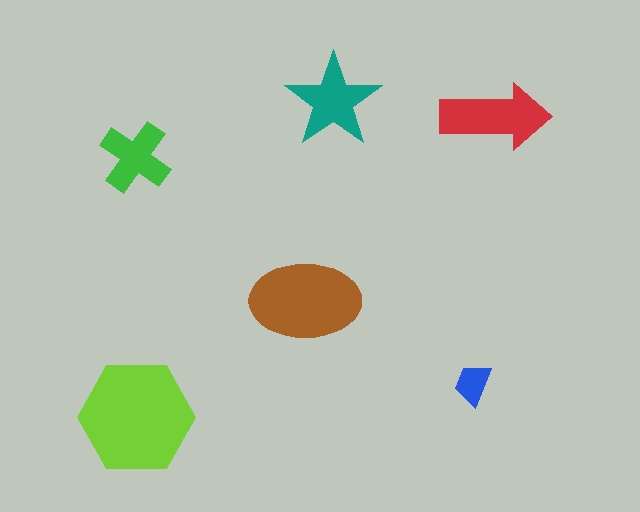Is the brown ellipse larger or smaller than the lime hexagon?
Smaller.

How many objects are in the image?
There are 6 objects in the image.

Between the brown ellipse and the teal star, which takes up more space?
The brown ellipse.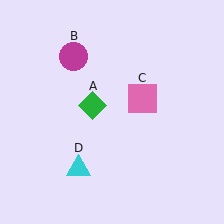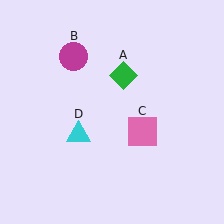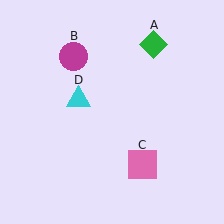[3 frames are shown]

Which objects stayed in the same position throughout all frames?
Magenta circle (object B) remained stationary.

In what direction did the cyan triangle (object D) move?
The cyan triangle (object D) moved up.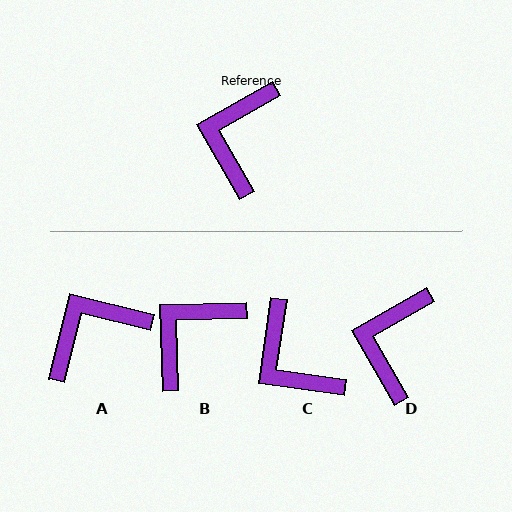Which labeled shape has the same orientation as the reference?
D.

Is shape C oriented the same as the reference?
No, it is off by about 52 degrees.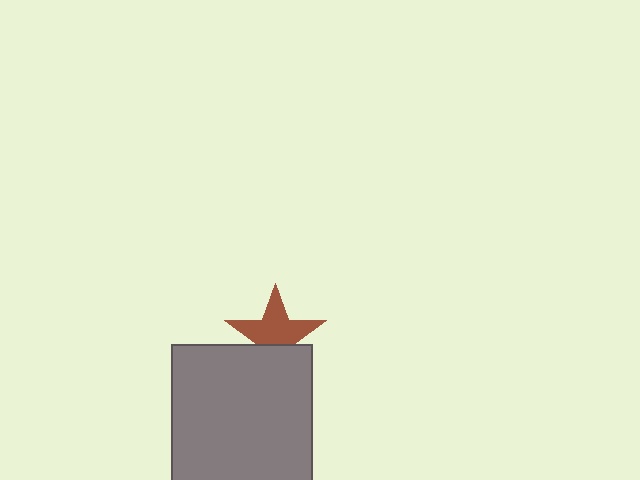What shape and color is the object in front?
The object in front is a gray square.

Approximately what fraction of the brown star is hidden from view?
Roughly 36% of the brown star is hidden behind the gray square.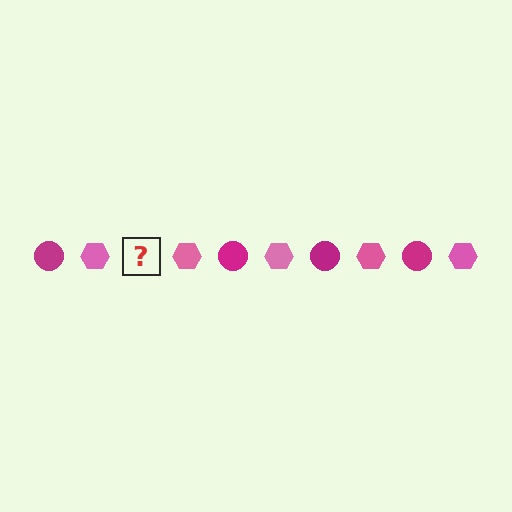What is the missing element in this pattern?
The missing element is a magenta circle.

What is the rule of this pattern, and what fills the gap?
The rule is that the pattern alternates between magenta circle and pink hexagon. The gap should be filled with a magenta circle.